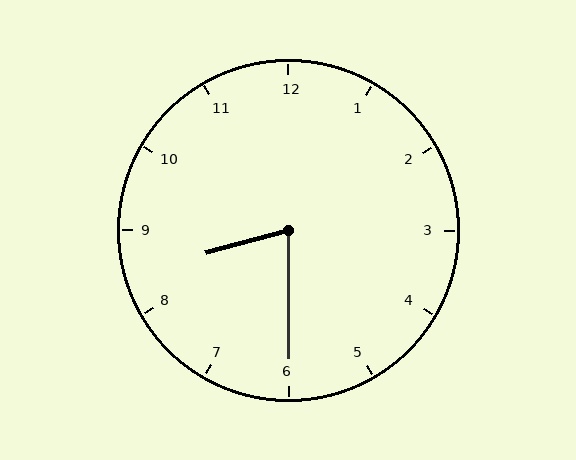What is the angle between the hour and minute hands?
Approximately 75 degrees.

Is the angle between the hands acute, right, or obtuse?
It is acute.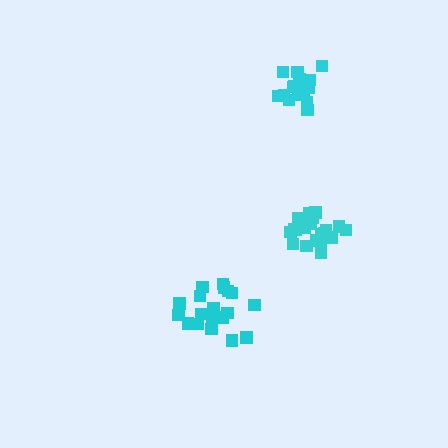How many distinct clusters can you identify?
There are 3 distinct clusters.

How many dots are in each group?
Group 1: 17 dots, Group 2: 21 dots, Group 3: 20 dots (58 total).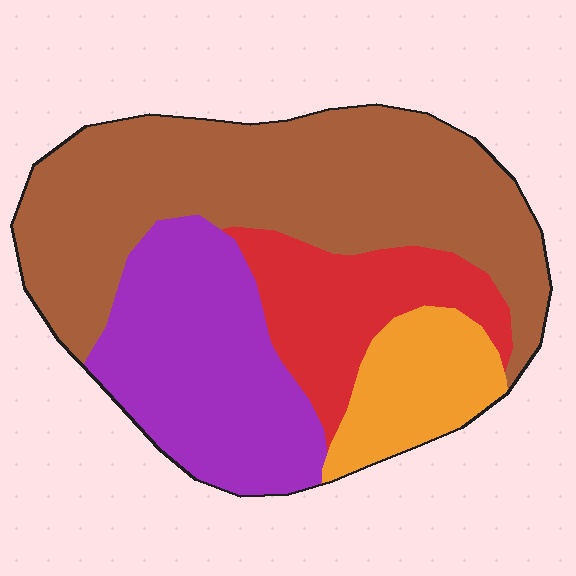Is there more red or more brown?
Brown.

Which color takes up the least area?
Orange, at roughly 10%.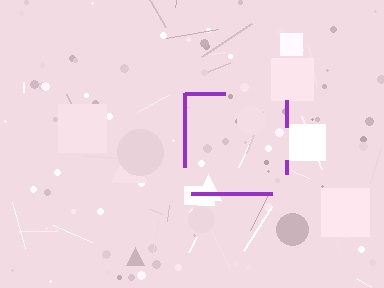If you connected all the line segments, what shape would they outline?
They would outline a square.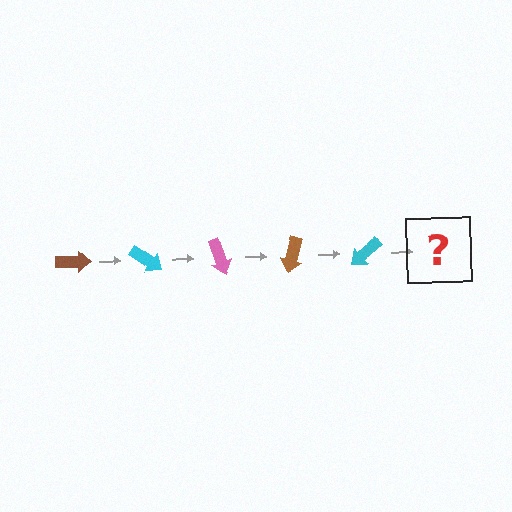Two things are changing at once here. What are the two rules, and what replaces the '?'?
The two rules are that it rotates 35 degrees each step and the color cycles through brown, cyan, and pink. The '?' should be a pink arrow, rotated 175 degrees from the start.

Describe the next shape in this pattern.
It should be a pink arrow, rotated 175 degrees from the start.